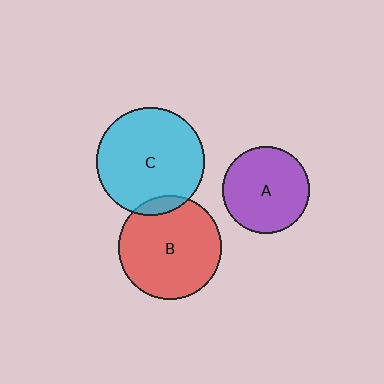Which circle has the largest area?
Circle C (cyan).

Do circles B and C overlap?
Yes.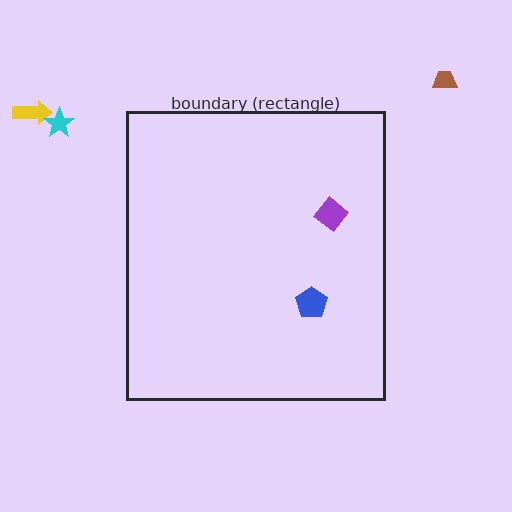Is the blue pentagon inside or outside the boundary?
Inside.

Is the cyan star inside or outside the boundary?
Outside.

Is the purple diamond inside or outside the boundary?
Inside.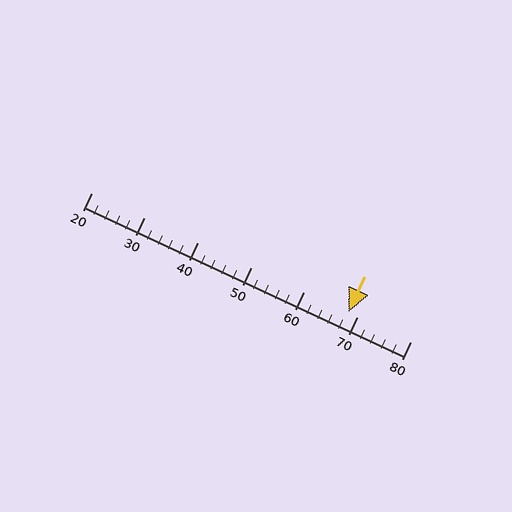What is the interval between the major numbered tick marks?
The major tick marks are spaced 10 units apart.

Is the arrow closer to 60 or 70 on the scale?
The arrow is closer to 70.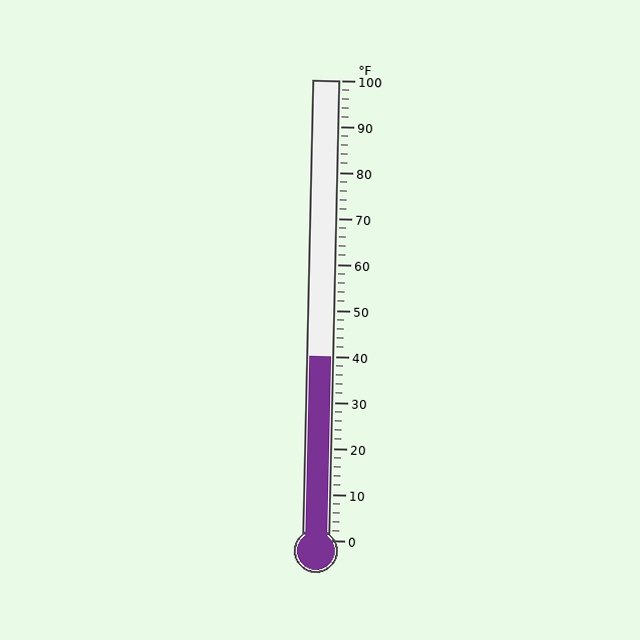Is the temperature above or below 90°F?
The temperature is below 90°F.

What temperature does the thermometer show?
The thermometer shows approximately 40°F.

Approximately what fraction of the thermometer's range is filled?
The thermometer is filled to approximately 40% of its range.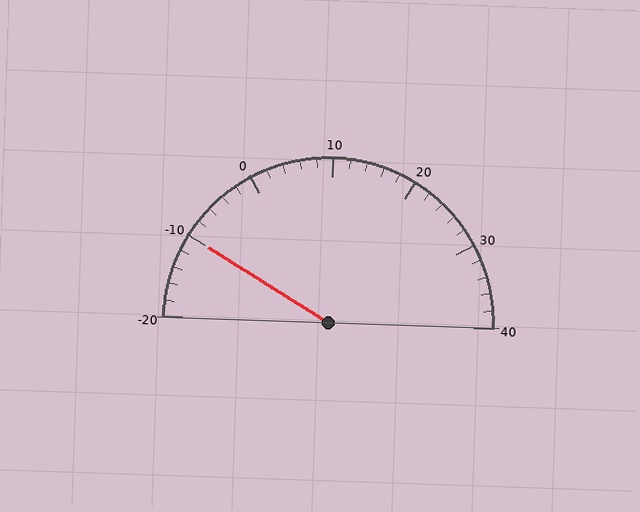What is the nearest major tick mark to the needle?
The nearest major tick mark is -10.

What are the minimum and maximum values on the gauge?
The gauge ranges from -20 to 40.